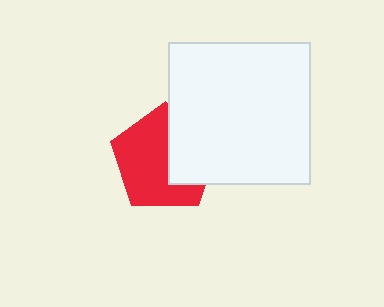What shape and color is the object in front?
The object in front is a white square.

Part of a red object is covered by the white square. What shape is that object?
It is a pentagon.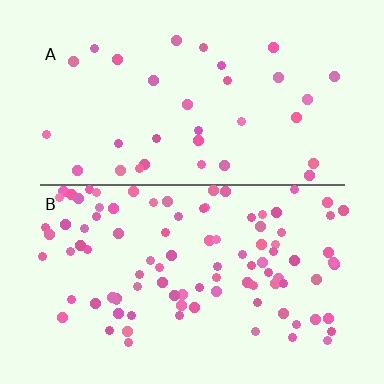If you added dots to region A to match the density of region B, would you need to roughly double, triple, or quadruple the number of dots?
Approximately triple.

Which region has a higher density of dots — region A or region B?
B (the bottom).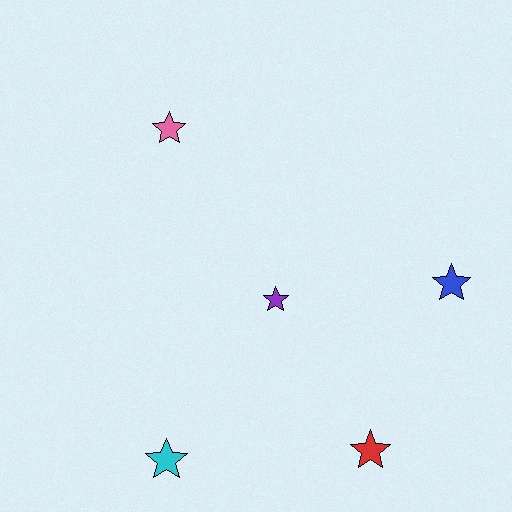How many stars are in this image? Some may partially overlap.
There are 5 stars.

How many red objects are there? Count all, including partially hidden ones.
There is 1 red object.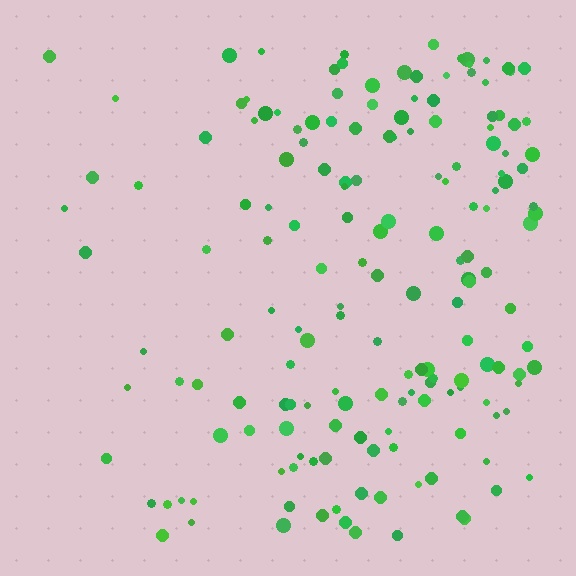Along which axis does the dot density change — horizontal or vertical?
Horizontal.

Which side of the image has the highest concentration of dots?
The right.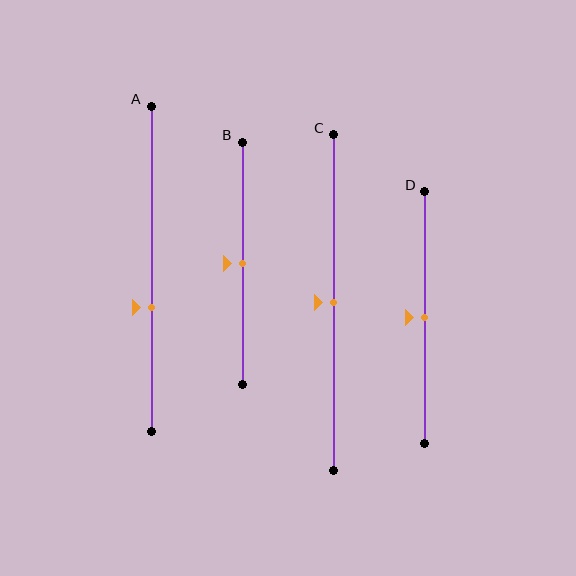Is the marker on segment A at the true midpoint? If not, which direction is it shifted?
No, the marker on segment A is shifted downward by about 12% of the segment length.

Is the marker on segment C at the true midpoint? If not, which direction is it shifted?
Yes, the marker on segment C is at the true midpoint.